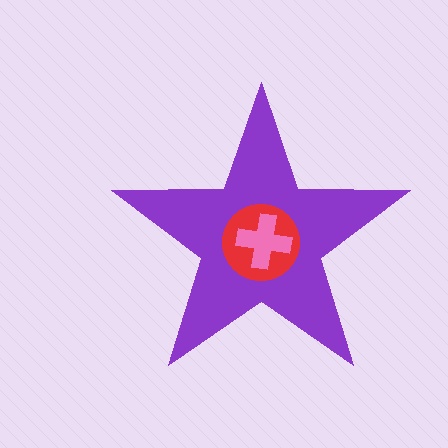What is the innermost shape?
The pink cross.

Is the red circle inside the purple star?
Yes.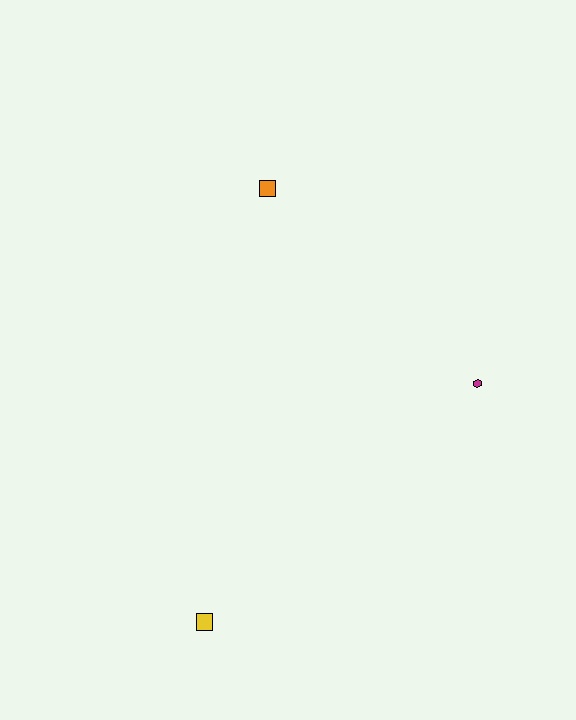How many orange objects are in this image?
There is 1 orange object.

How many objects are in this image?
There are 3 objects.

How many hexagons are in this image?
There is 1 hexagon.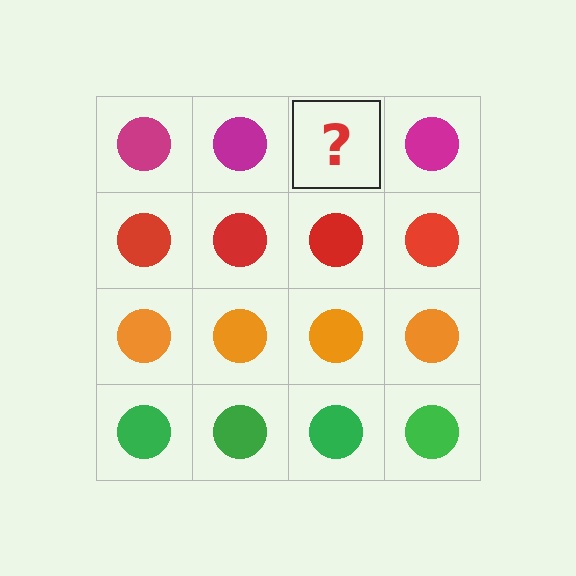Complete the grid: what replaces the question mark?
The question mark should be replaced with a magenta circle.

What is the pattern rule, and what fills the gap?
The rule is that each row has a consistent color. The gap should be filled with a magenta circle.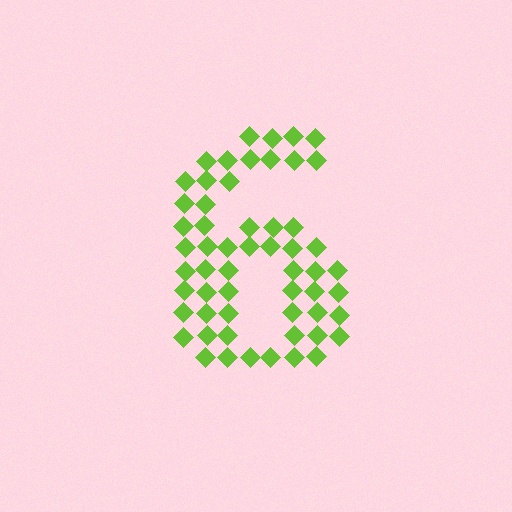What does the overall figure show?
The overall figure shows the digit 6.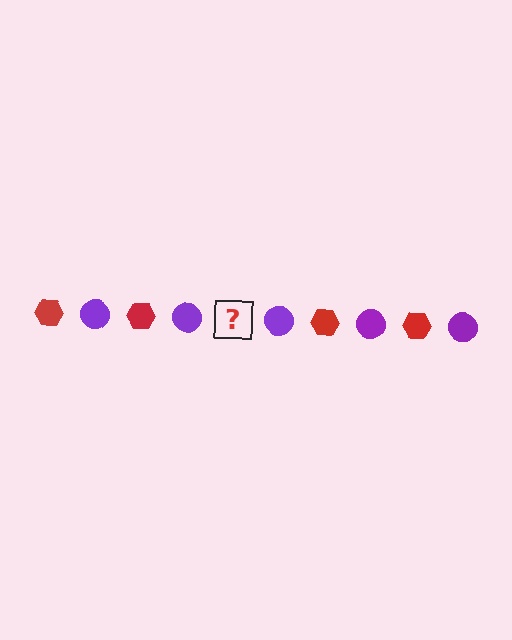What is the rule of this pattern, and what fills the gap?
The rule is that the pattern alternates between red hexagon and purple circle. The gap should be filled with a red hexagon.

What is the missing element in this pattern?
The missing element is a red hexagon.